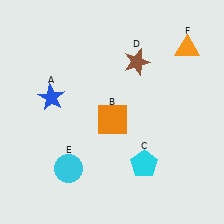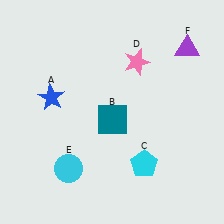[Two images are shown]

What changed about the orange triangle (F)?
In Image 1, F is orange. In Image 2, it changed to purple.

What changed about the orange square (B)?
In Image 1, B is orange. In Image 2, it changed to teal.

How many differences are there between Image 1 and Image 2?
There are 3 differences between the two images.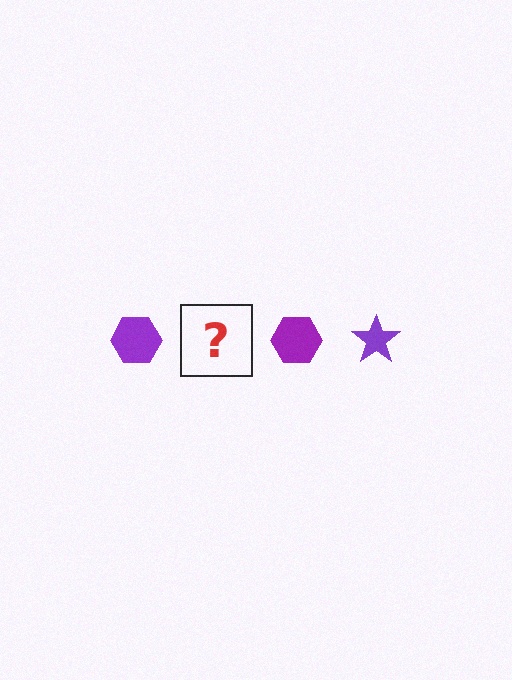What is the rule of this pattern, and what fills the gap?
The rule is that the pattern cycles through hexagon, star shapes in purple. The gap should be filled with a purple star.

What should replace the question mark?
The question mark should be replaced with a purple star.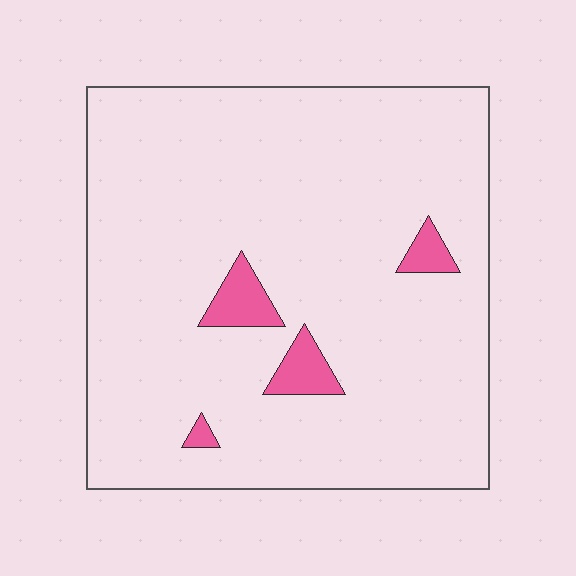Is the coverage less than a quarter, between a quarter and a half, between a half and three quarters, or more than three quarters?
Less than a quarter.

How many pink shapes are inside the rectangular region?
4.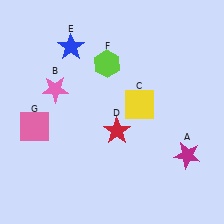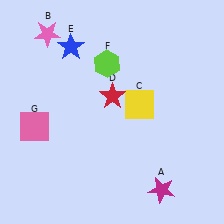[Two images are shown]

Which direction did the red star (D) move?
The red star (D) moved up.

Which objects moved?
The objects that moved are: the magenta star (A), the pink star (B), the red star (D).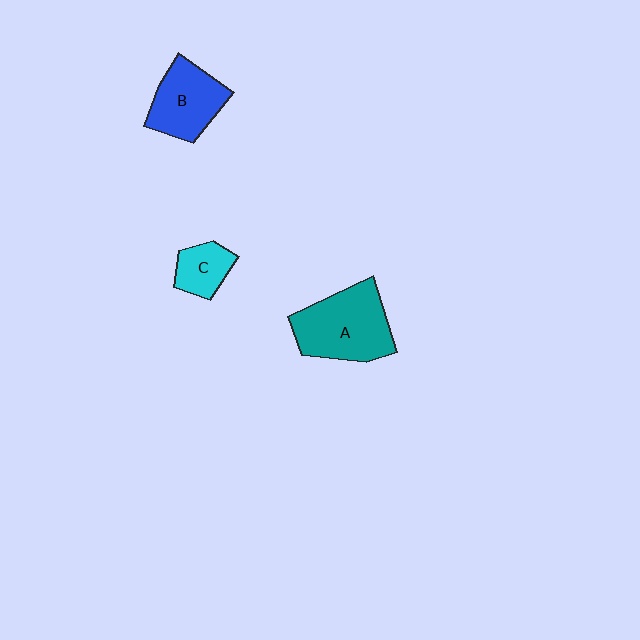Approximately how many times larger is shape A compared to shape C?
Approximately 2.4 times.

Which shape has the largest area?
Shape A (teal).